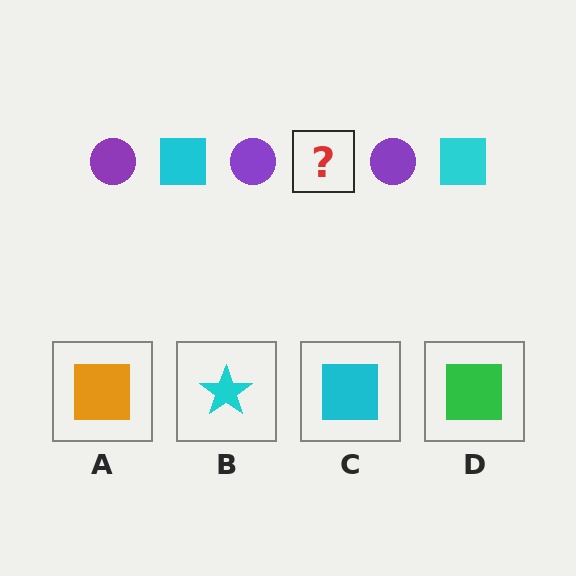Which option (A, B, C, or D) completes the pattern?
C.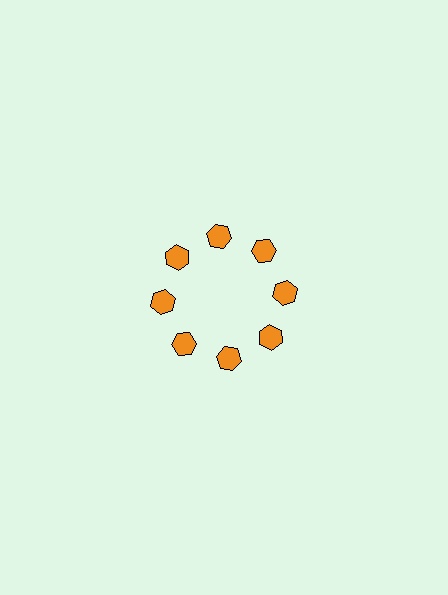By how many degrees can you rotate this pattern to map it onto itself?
The pattern maps onto itself every 45 degrees of rotation.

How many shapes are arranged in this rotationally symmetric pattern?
There are 8 shapes, arranged in 8 groups of 1.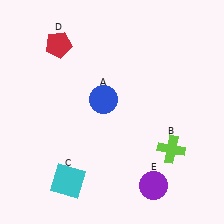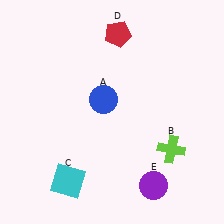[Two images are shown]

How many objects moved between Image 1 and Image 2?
1 object moved between the two images.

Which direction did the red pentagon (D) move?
The red pentagon (D) moved right.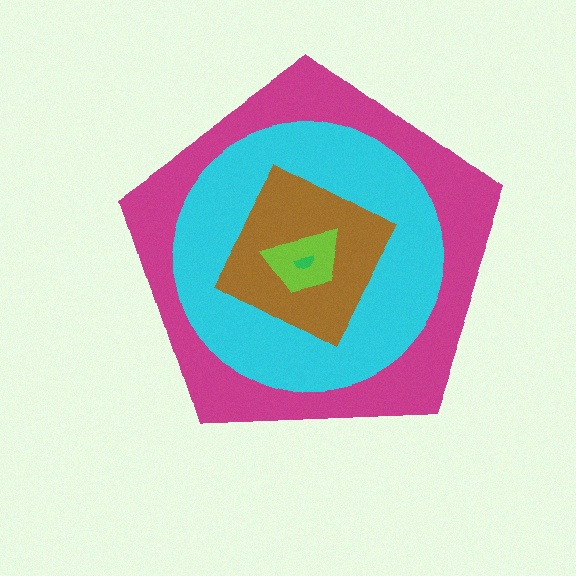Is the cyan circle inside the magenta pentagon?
Yes.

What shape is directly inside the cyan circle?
The brown square.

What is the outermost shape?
The magenta pentagon.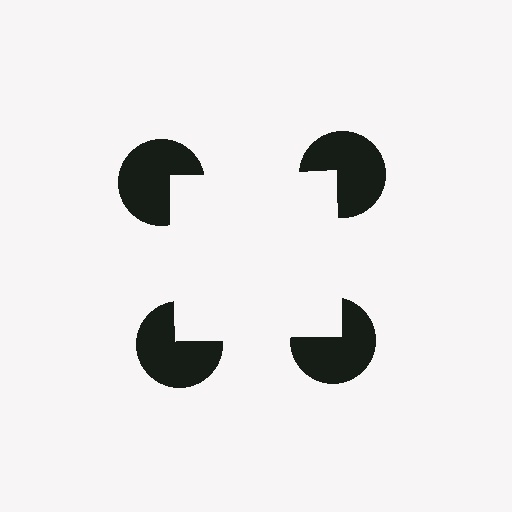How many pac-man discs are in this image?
There are 4 — one at each vertex of the illusory square.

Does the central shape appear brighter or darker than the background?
It typically appears slightly brighter than the background, even though no actual brightness change is drawn.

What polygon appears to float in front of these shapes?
An illusory square — its edges are inferred from the aligned wedge cuts in the pac-man discs, not physically drawn.